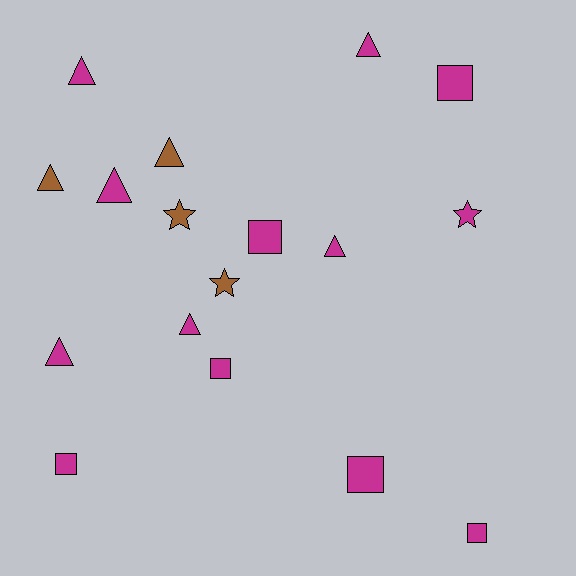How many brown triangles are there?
There are 2 brown triangles.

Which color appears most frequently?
Magenta, with 13 objects.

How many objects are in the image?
There are 17 objects.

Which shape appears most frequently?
Triangle, with 8 objects.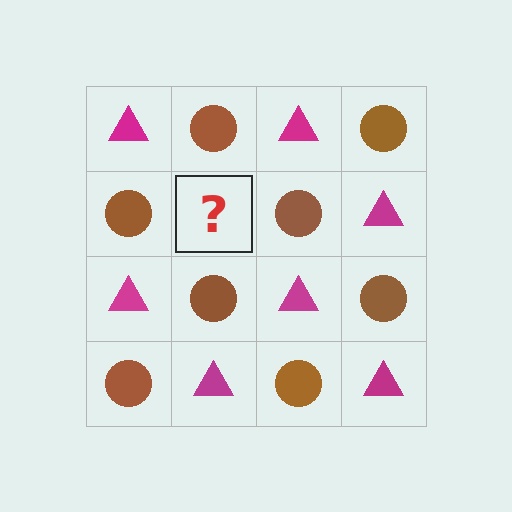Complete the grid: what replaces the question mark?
The question mark should be replaced with a magenta triangle.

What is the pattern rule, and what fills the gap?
The rule is that it alternates magenta triangle and brown circle in a checkerboard pattern. The gap should be filled with a magenta triangle.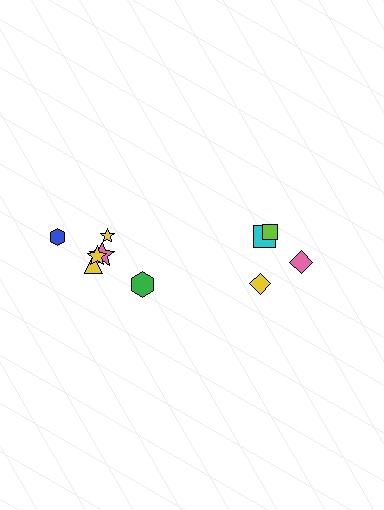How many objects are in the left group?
There are 6 objects.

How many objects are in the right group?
There are 4 objects.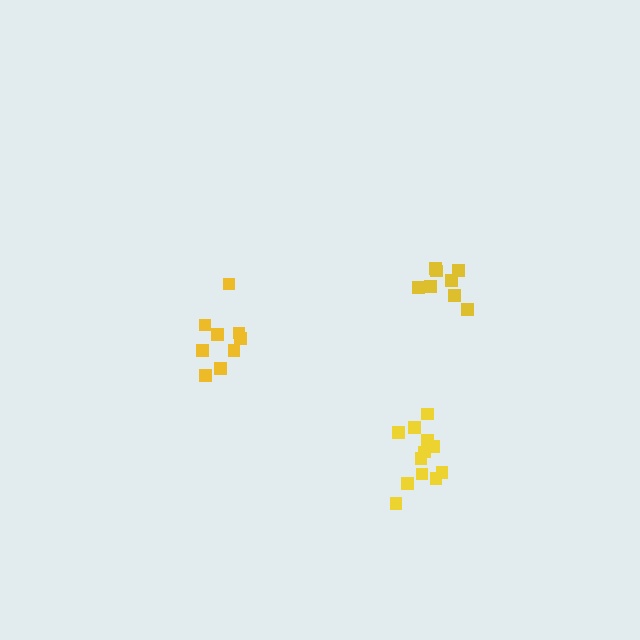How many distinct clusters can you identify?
There are 3 distinct clusters.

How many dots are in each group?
Group 1: 8 dots, Group 2: 12 dots, Group 3: 9 dots (29 total).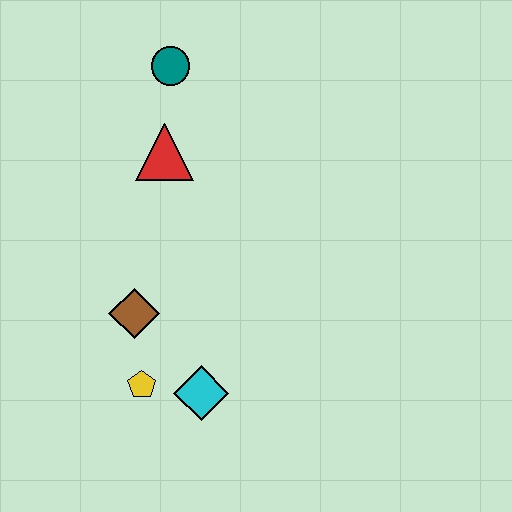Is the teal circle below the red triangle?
No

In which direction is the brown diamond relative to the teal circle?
The brown diamond is below the teal circle.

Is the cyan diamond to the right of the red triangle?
Yes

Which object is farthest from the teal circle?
The cyan diamond is farthest from the teal circle.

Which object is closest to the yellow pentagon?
The cyan diamond is closest to the yellow pentagon.